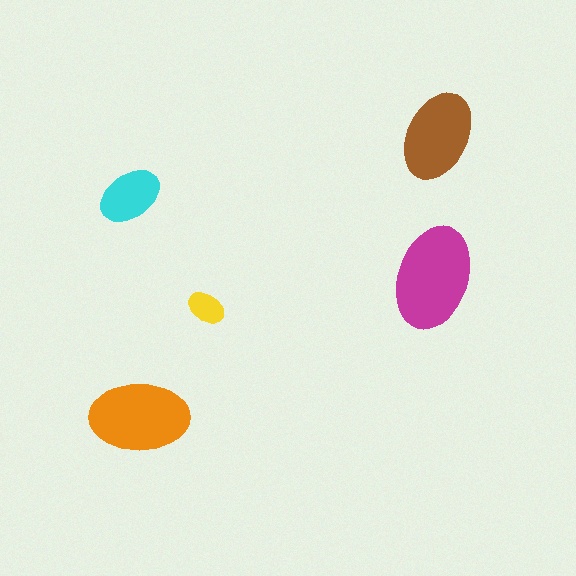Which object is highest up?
The brown ellipse is topmost.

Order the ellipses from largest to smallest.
the magenta one, the orange one, the brown one, the cyan one, the yellow one.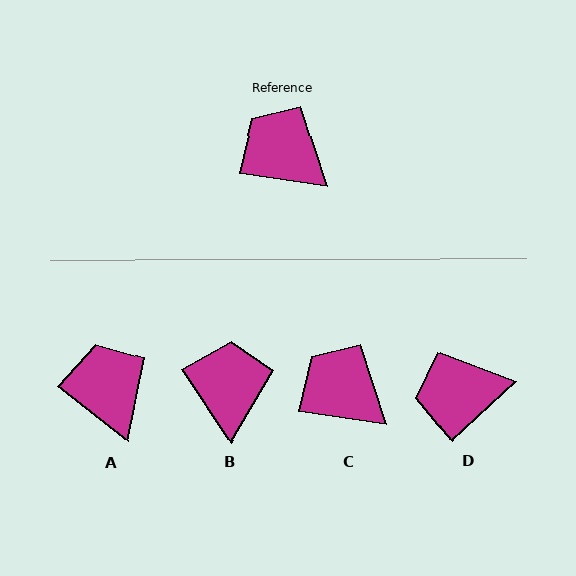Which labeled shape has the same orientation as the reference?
C.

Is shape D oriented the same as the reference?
No, it is off by about 51 degrees.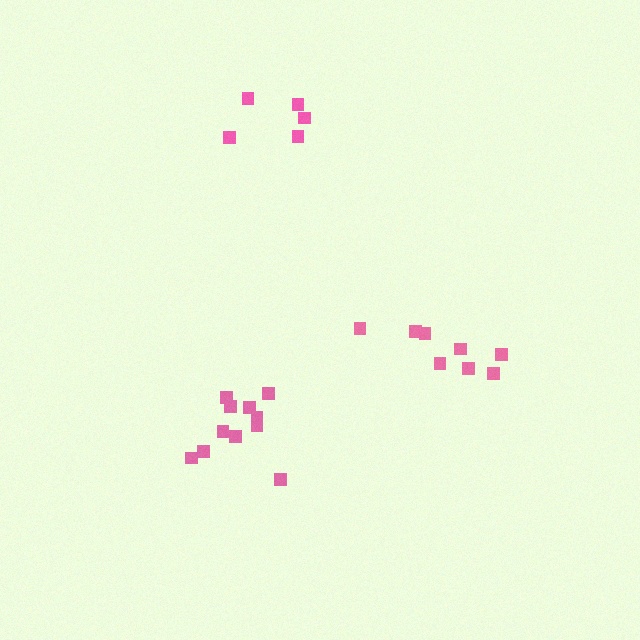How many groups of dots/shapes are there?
There are 3 groups.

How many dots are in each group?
Group 1: 5 dots, Group 2: 8 dots, Group 3: 11 dots (24 total).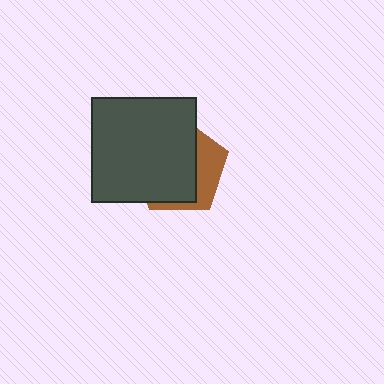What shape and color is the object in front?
The object in front is a dark gray square.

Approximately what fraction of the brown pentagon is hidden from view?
Roughly 70% of the brown pentagon is hidden behind the dark gray square.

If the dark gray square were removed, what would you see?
You would see the complete brown pentagon.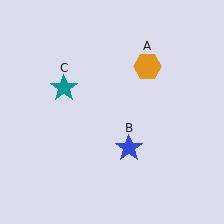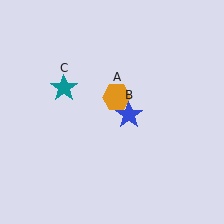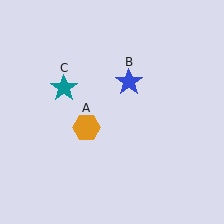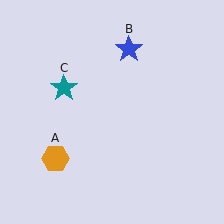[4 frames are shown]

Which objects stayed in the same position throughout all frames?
Teal star (object C) remained stationary.